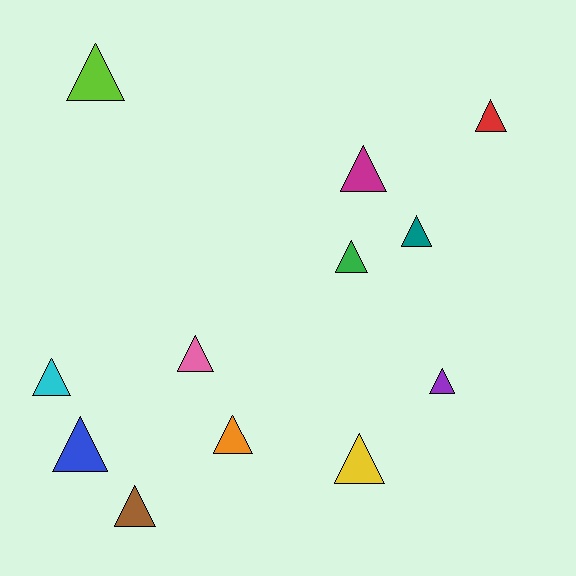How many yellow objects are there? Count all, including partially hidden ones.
There is 1 yellow object.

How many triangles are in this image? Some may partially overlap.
There are 12 triangles.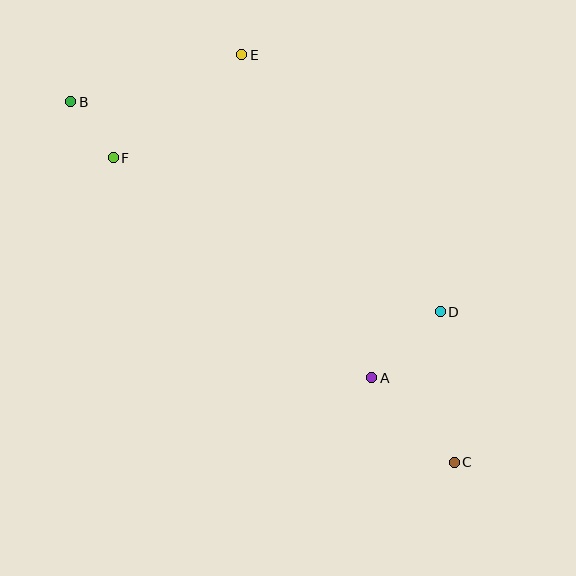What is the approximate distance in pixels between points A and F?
The distance between A and F is approximately 340 pixels.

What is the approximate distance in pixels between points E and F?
The distance between E and F is approximately 165 pixels.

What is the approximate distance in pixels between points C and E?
The distance between C and E is approximately 460 pixels.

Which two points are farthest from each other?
Points B and C are farthest from each other.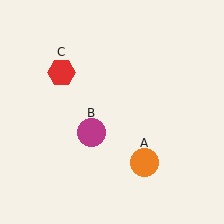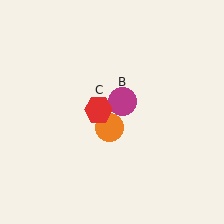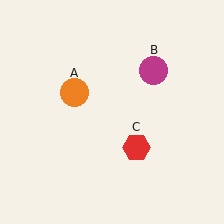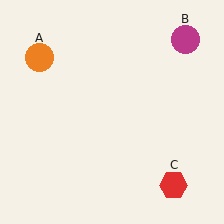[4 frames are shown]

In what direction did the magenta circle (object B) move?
The magenta circle (object B) moved up and to the right.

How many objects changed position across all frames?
3 objects changed position: orange circle (object A), magenta circle (object B), red hexagon (object C).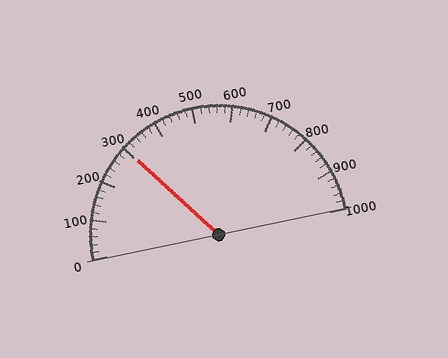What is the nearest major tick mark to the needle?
The nearest major tick mark is 300.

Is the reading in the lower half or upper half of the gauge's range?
The reading is in the lower half of the range (0 to 1000).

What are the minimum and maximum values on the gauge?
The gauge ranges from 0 to 1000.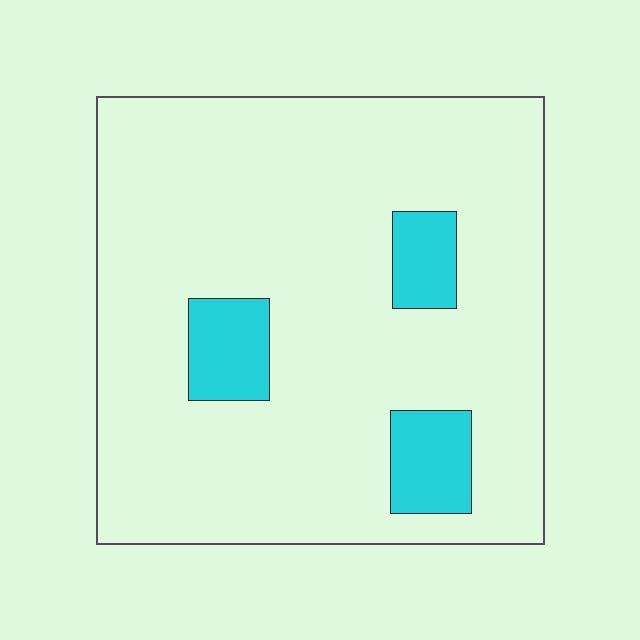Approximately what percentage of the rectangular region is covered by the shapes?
Approximately 10%.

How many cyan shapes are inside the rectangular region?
3.